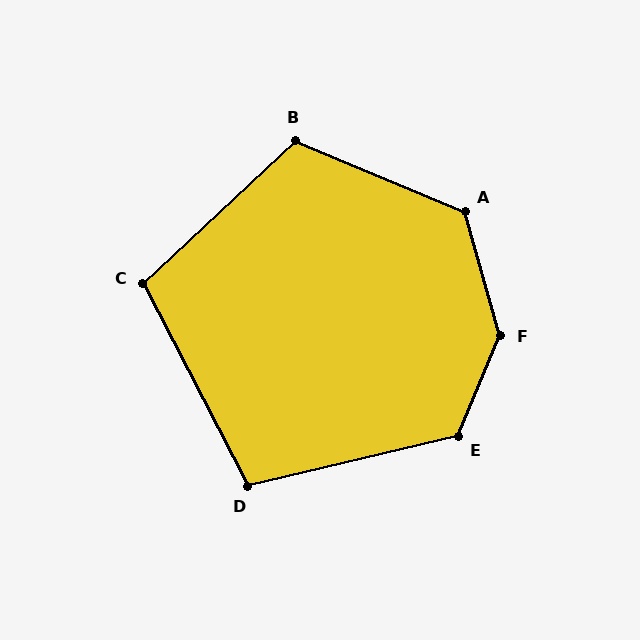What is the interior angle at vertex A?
Approximately 129 degrees (obtuse).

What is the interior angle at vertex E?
Approximately 126 degrees (obtuse).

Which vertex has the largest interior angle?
F, at approximately 142 degrees.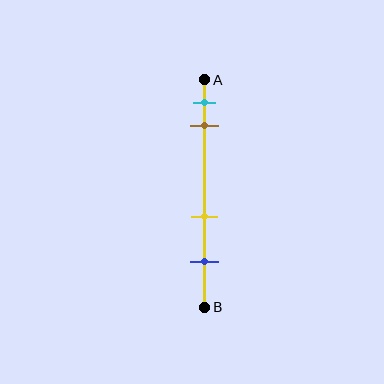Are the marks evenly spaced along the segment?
No, the marks are not evenly spaced.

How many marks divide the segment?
There are 4 marks dividing the segment.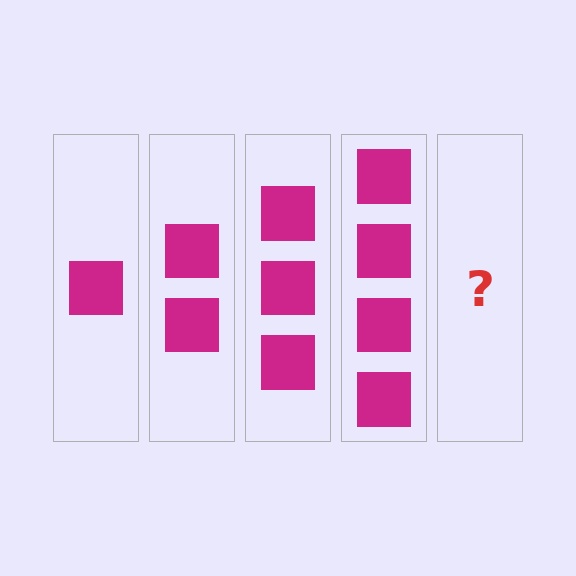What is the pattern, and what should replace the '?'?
The pattern is that each step adds one more square. The '?' should be 5 squares.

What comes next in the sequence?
The next element should be 5 squares.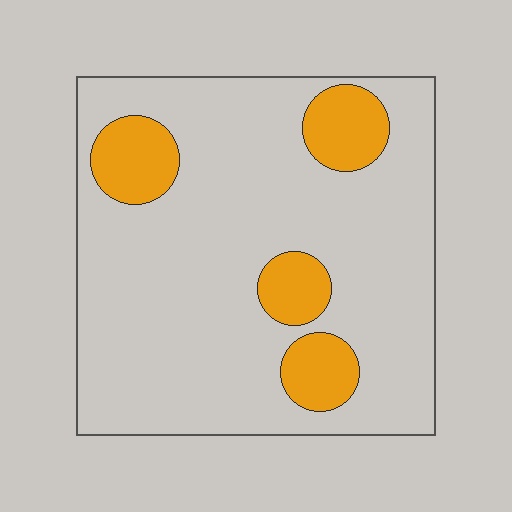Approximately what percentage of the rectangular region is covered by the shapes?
Approximately 15%.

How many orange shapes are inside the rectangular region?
4.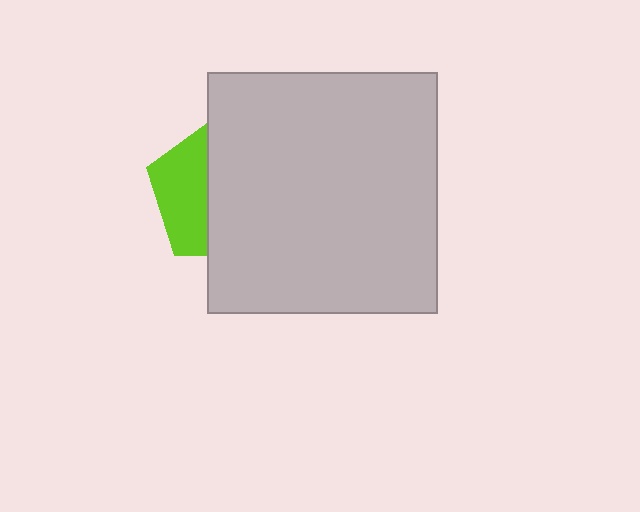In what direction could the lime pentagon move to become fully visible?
The lime pentagon could move left. That would shift it out from behind the light gray rectangle entirely.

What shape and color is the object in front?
The object in front is a light gray rectangle.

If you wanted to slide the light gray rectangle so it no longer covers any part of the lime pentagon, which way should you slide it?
Slide it right — that is the most direct way to separate the two shapes.